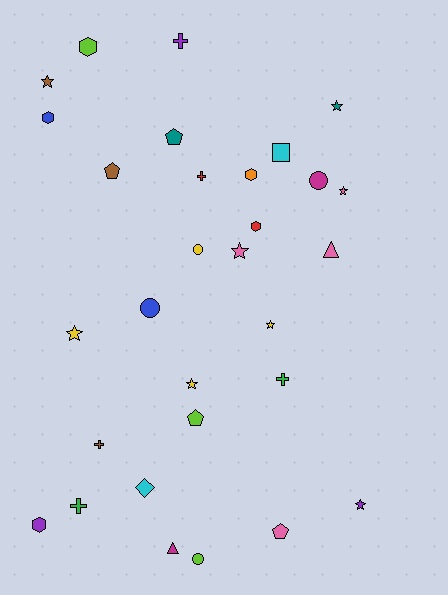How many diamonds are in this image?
There is 1 diamond.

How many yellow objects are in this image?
There are 4 yellow objects.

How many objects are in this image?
There are 30 objects.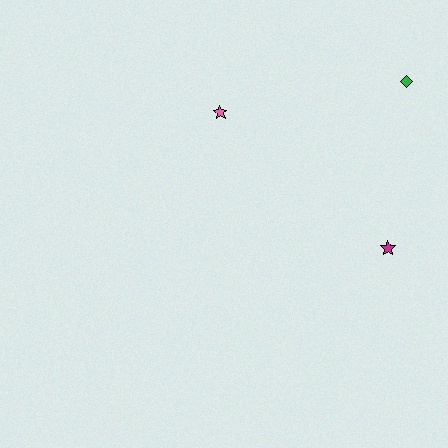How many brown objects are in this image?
There are no brown objects.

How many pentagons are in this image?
There are no pentagons.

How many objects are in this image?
There are 3 objects.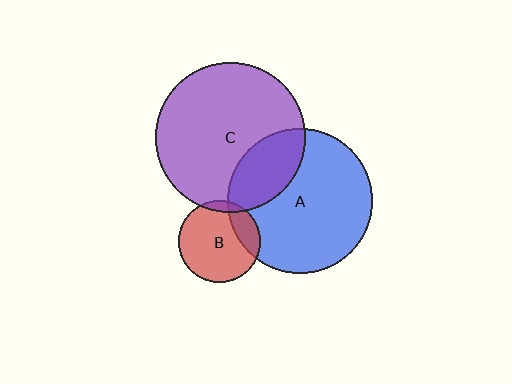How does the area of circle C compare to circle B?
Approximately 3.3 times.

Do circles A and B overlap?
Yes.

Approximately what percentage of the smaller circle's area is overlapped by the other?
Approximately 20%.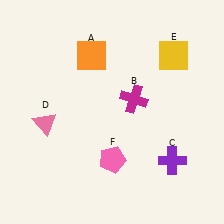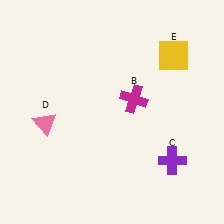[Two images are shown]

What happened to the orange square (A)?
The orange square (A) was removed in Image 2. It was in the top-left area of Image 1.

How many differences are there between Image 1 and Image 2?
There are 2 differences between the two images.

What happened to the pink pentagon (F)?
The pink pentagon (F) was removed in Image 2. It was in the bottom-right area of Image 1.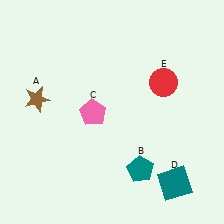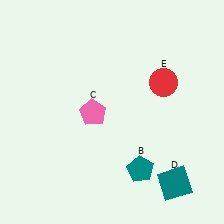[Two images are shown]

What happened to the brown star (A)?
The brown star (A) was removed in Image 2. It was in the top-left area of Image 1.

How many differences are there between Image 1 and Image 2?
There is 1 difference between the two images.